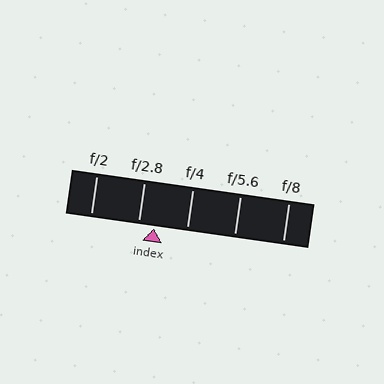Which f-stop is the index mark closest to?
The index mark is closest to f/2.8.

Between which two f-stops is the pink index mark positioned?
The index mark is between f/2.8 and f/4.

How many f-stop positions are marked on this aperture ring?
There are 5 f-stop positions marked.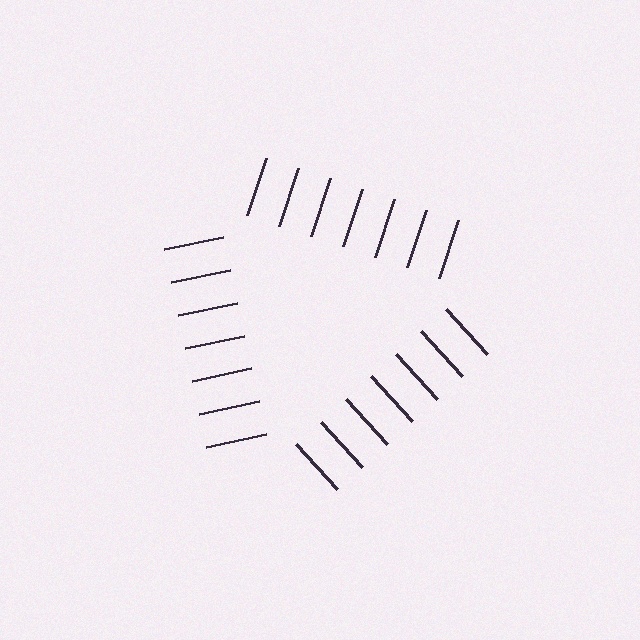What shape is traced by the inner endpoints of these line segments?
An illusory triangle — the line segments terminate on its edges but no continuous stroke is drawn.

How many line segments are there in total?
21 — 7 along each of the 3 edges.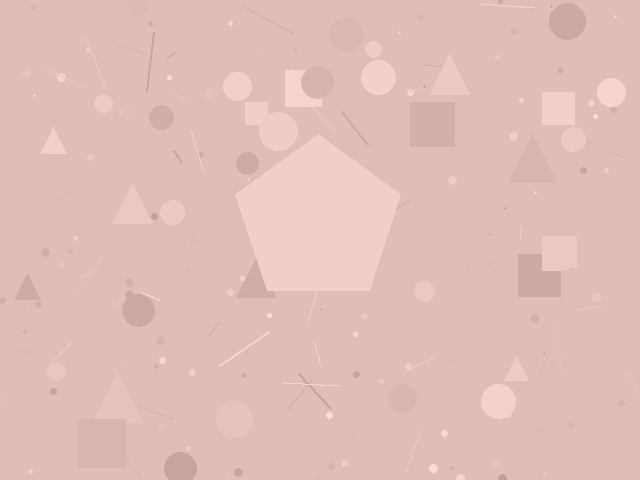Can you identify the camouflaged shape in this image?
The camouflaged shape is a pentagon.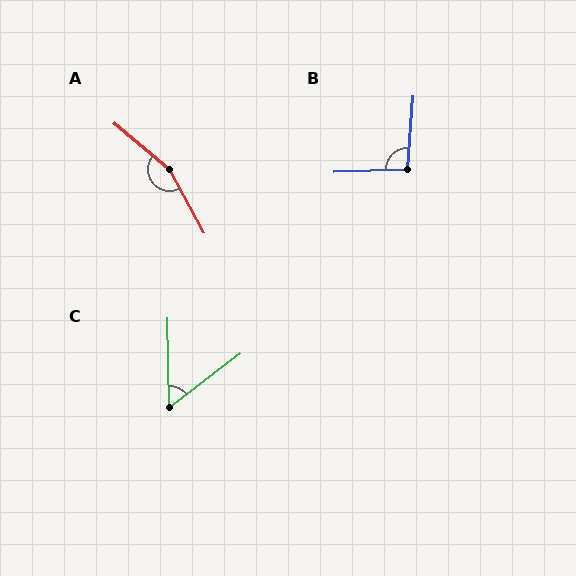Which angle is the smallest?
C, at approximately 54 degrees.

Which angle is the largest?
A, at approximately 158 degrees.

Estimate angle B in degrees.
Approximately 96 degrees.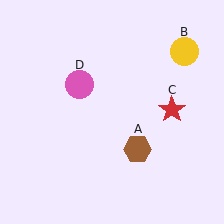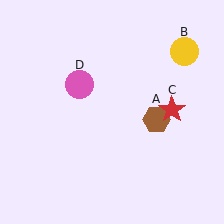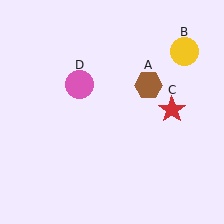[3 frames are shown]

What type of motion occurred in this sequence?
The brown hexagon (object A) rotated counterclockwise around the center of the scene.